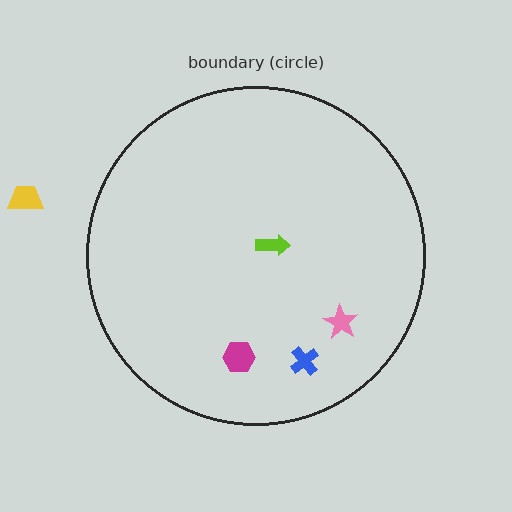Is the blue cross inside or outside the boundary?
Inside.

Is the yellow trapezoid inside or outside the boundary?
Outside.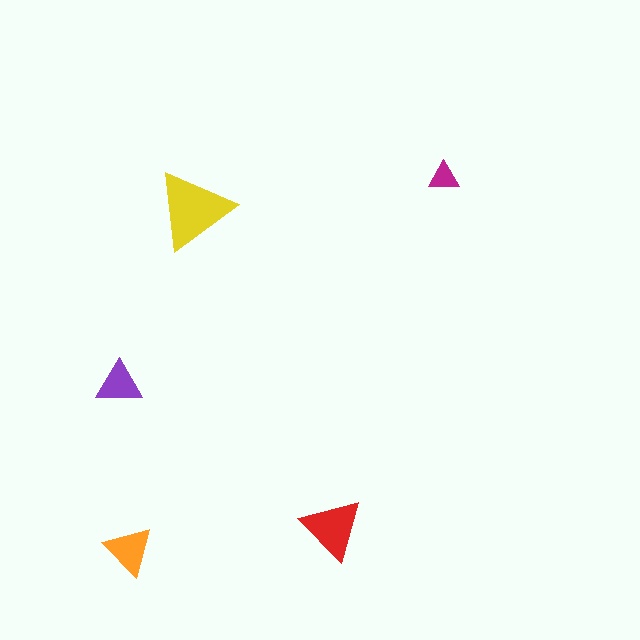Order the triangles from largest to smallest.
the yellow one, the red one, the orange one, the purple one, the magenta one.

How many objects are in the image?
There are 5 objects in the image.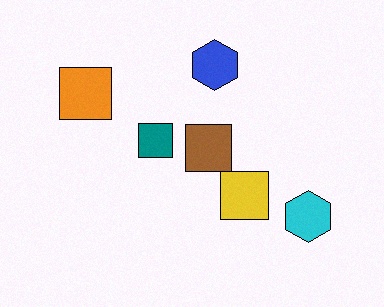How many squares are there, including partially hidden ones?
There are 4 squares.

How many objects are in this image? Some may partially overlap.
There are 6 objects.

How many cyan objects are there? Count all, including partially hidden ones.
There is 1 cyan object.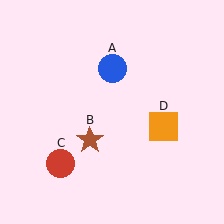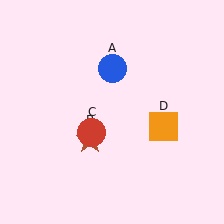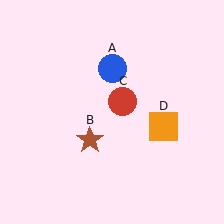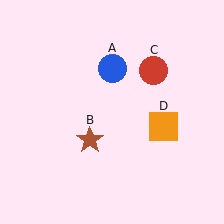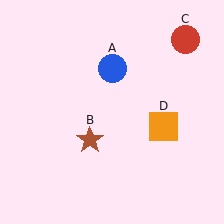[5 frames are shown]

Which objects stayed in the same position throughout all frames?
Blue circle (object A) and brown star (object B) and orange square (object D) remained stationary.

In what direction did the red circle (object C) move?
The red circle (object C) moved up and to the right.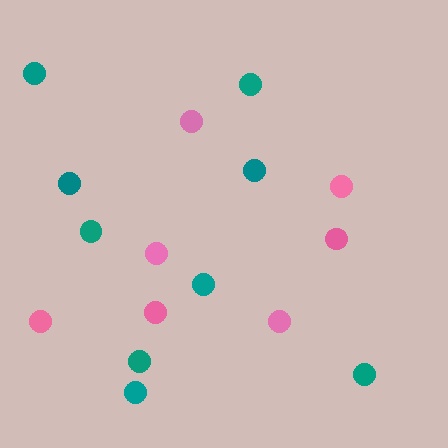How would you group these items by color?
There are 2 groups: one group of teal circles (9) and one group of pink circles (7).